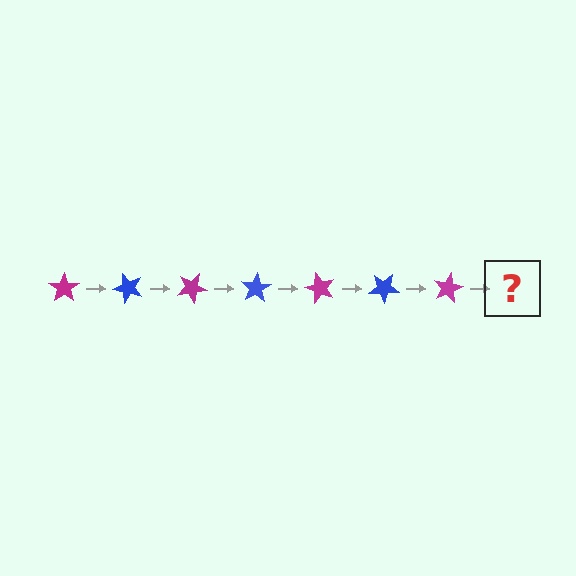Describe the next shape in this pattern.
It should be a blue star, rotated 350 degrees from the start.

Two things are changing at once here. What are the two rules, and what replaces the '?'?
The two rules are that it rotates 50 degrees each step and the color cycles through magenta and blue. The '?' should be a blue star, rotated 350 degrees from the start.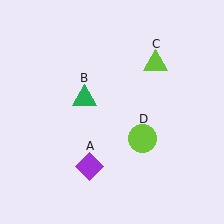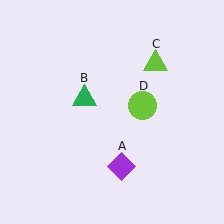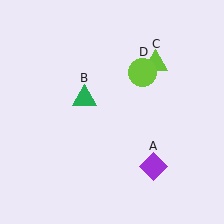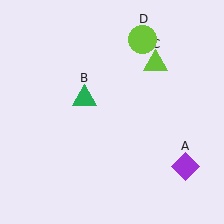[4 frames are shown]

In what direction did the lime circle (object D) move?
The lime circle (object D) moved up.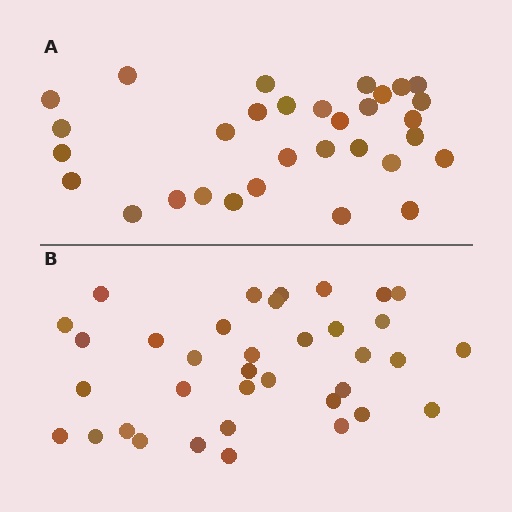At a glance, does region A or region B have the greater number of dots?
Region B (the bottom region) has more dots.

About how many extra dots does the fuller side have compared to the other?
Region B has about 5 more dots than region A.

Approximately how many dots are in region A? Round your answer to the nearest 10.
About 30 dots. (The exact count is 31, which rounds to 30.)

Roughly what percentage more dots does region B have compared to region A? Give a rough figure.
About 15% more.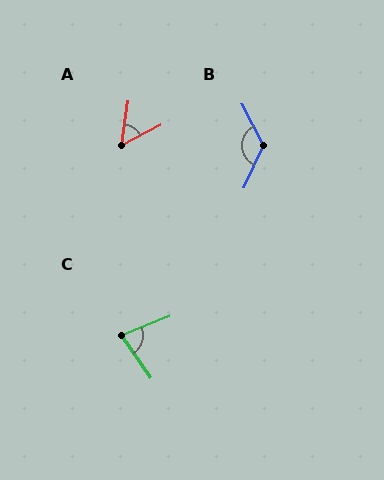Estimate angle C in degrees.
Approximately 76 degrees.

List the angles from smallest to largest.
A (53°), C (76°), B (128°).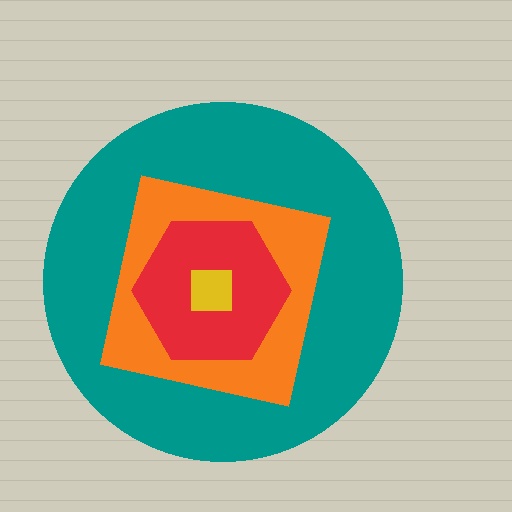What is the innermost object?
The yellow square.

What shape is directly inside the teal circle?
The orange square.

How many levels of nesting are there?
4.